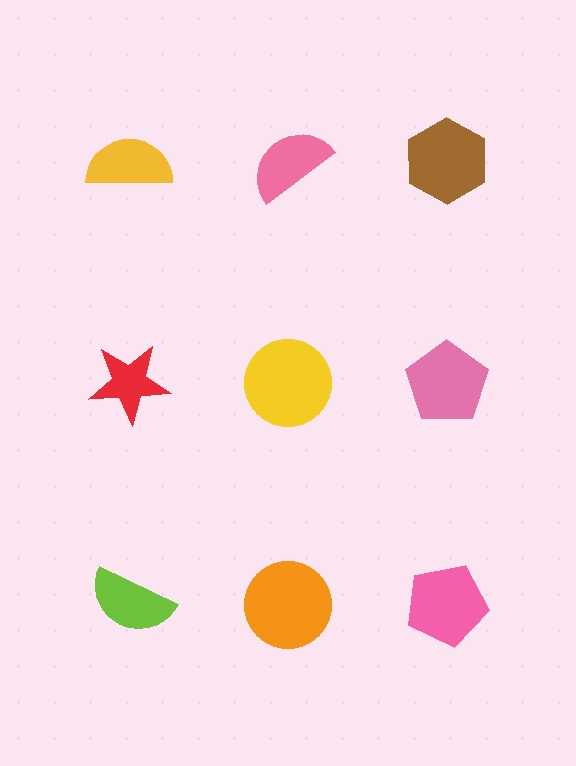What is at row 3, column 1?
A lime semicircle.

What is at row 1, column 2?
A pink semicircle.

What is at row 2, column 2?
A yellow circle.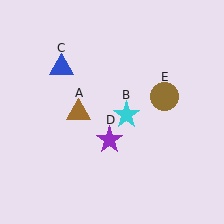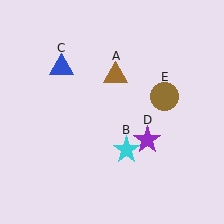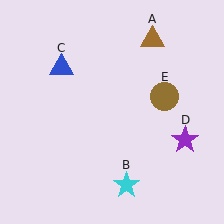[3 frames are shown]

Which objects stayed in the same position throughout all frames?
Blue triangle (object C) and brown circle (object E) remained stationary.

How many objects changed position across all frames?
3 objects changed position: brown triangle (object A), cyan star (object B), purple star (object D).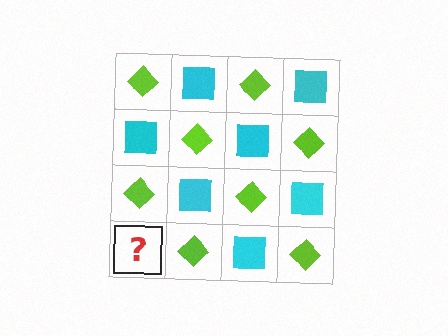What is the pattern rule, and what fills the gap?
The rule is that it alternates lime diamond and cyan square in a checkerboard pattern. The gap should be filled with a cyan square.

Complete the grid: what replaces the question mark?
The question mark should be replaced with a cyan square.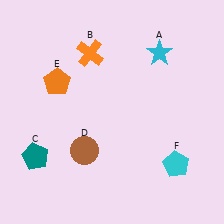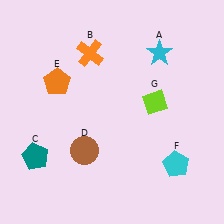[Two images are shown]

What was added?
A lime diamond (G) was added in Image 2.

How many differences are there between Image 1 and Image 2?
There is 1 difference between the two images.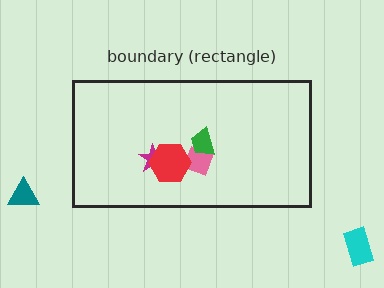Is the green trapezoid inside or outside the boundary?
Inside.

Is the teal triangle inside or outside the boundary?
Outside.